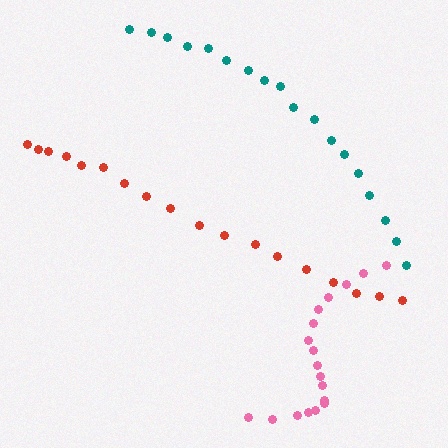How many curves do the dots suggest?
There are 3 distinct paths.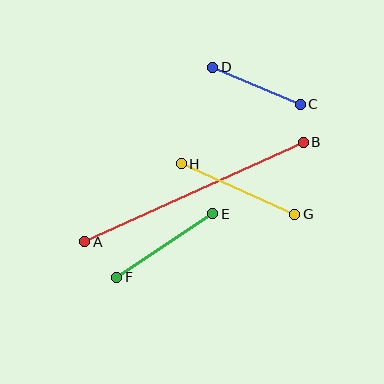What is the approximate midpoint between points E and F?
The midpoint is at approximately (165, 246) pixels.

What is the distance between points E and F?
The distance is approximately 115 pixels.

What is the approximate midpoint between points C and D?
The midpoint is at approximately (256, 86) pixels.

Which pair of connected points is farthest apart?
Points A and B are farthest apart.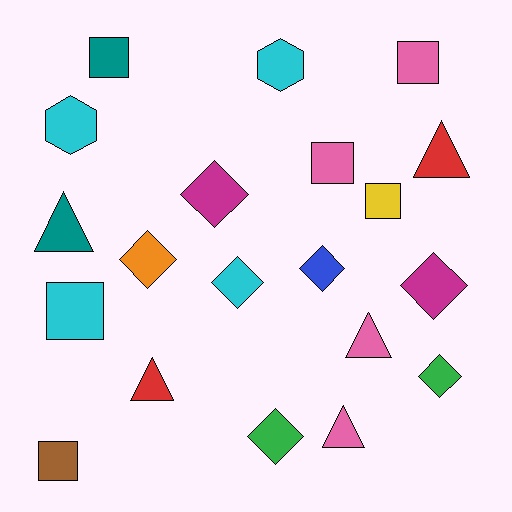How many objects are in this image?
There are 20 objects.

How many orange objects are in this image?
There is 1 orange object.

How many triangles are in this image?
There are 5 triangles.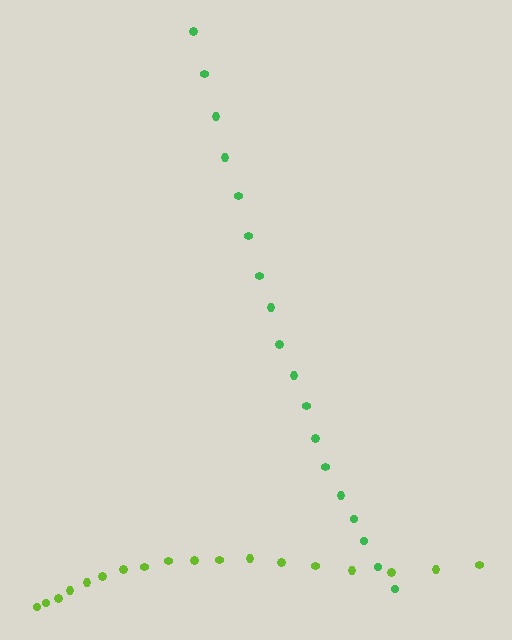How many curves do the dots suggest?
There are 2 distinct paths.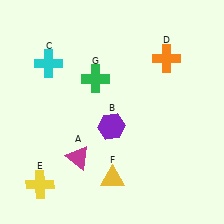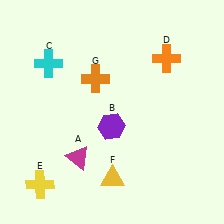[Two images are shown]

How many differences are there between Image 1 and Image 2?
There is 1 difference between the two images.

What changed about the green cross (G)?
In Image 1, G is green. In Image 2, it changed to orange.